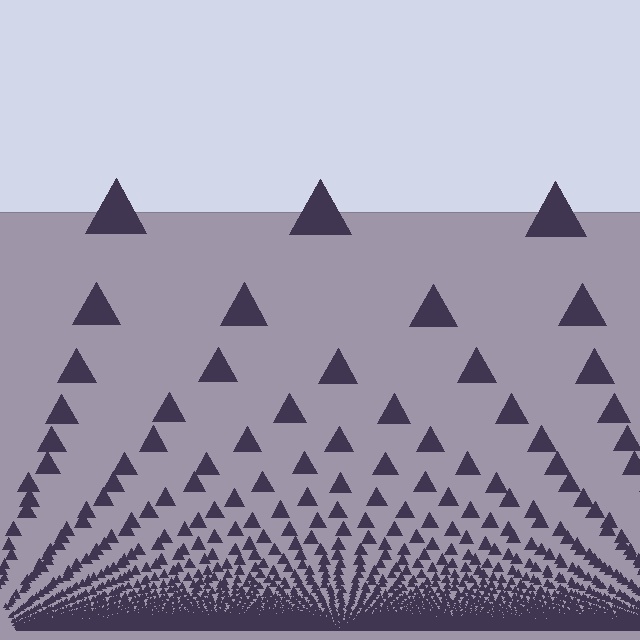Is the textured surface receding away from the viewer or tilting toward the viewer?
The surface appears to tilt toward the viewer. Texture elements get larger and sparser toward the top.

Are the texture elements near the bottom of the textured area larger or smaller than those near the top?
Smaller. The gradient is inverted — elements near the bottom are smaller and denser.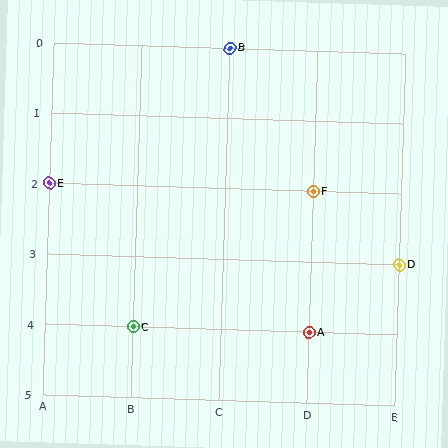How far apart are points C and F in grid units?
Points C and F are 2 columns and 2 rows apart (about 2.8 grid units diagonally).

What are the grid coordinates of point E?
Point E is at grid coordinates (A, 2).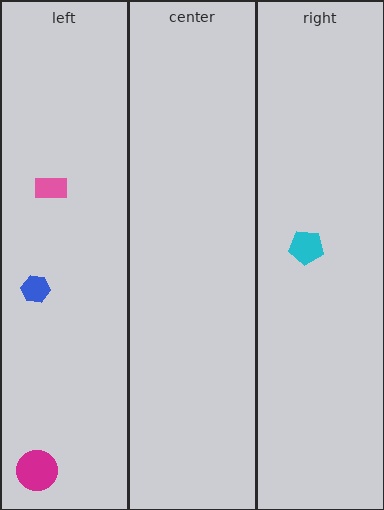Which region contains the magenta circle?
The left region.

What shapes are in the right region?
The cyan pentagon.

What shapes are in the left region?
The pink rectangle, the magenta circle, the blue hexagon.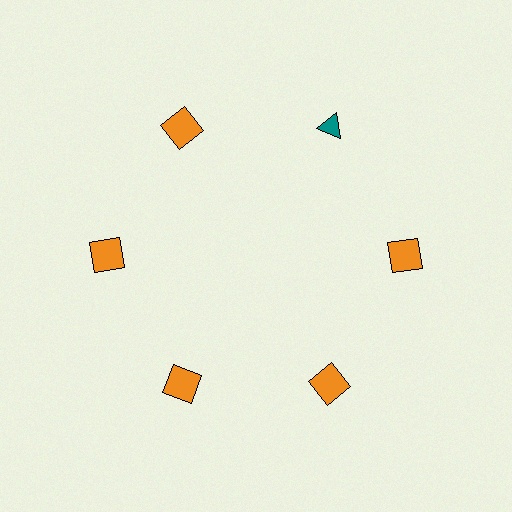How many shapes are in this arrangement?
There are 6 shapes arranged in a ring pattern.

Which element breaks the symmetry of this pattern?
The teal triangle at roughly the 1 o'clock position breaks the symmetry. All other shapes are orange squares.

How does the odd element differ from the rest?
It differs in both color (teal instead of orange) and shape (triangle instead of square).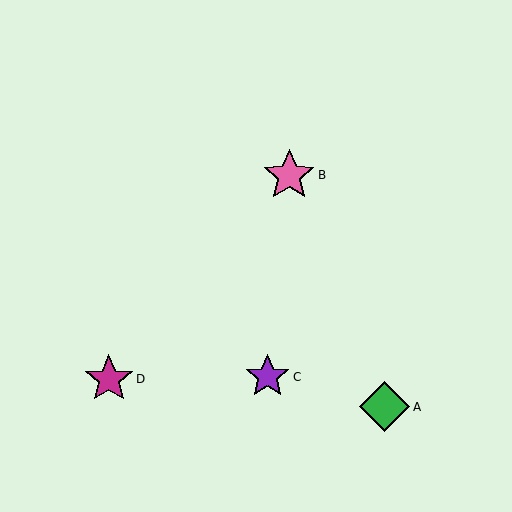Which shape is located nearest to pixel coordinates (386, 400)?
The green diamond (labeled A) at (385, 407) is nearest to that location.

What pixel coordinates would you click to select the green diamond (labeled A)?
Click at (385, 407) to select the green diamond A.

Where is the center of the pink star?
The center of the pink star is at (289, 175).